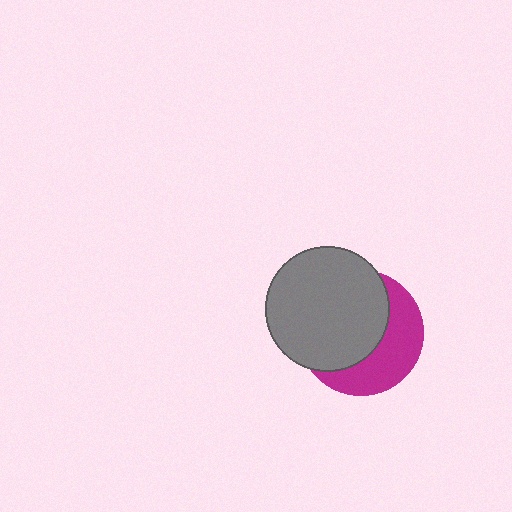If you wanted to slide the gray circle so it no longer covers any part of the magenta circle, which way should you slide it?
Slide it toward the upper-left — that is the most direct way to separate the two shapes.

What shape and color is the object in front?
The object in front is a gray circle.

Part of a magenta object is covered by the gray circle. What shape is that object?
It is a circle.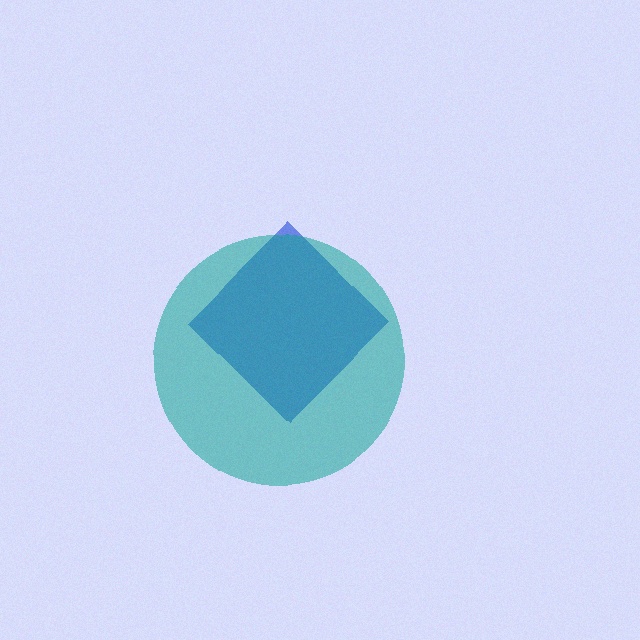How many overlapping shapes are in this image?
There are 2 overlapping shapes in the image.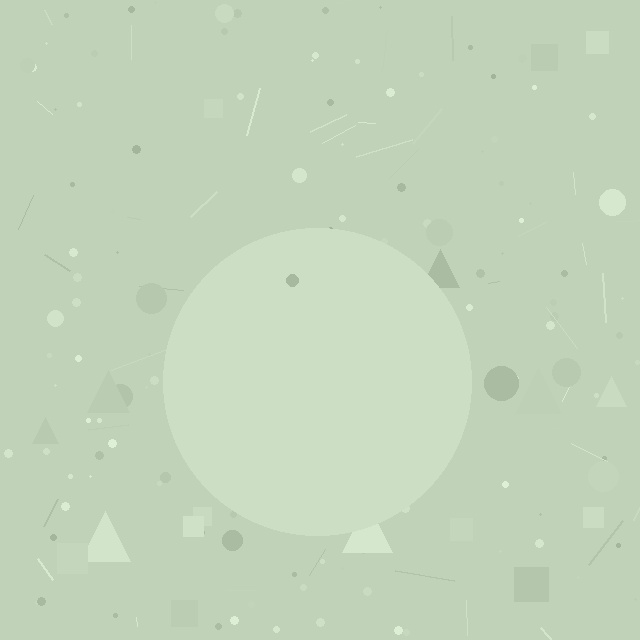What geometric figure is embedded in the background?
A circle is embedded in the background.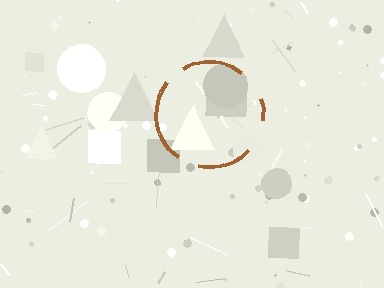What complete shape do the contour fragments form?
The contour fragments form a circle.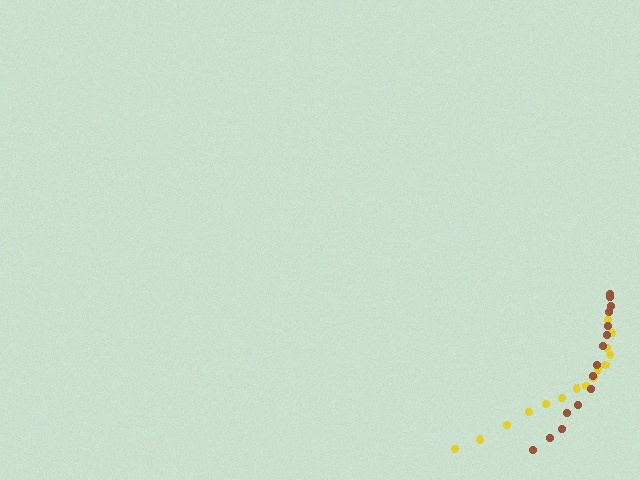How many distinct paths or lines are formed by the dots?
There are 2 distinct paths.